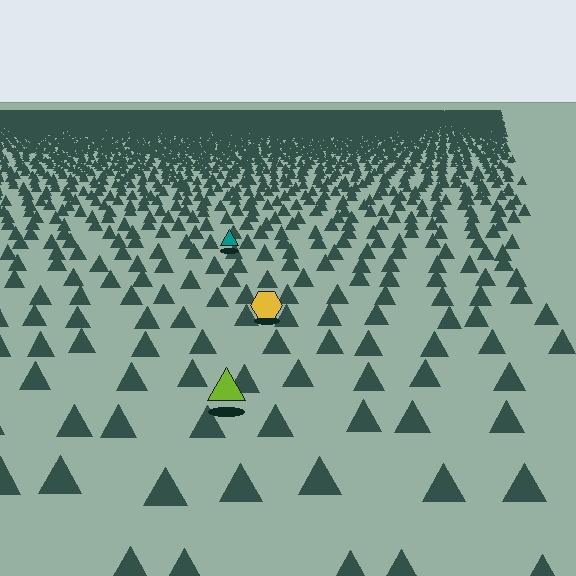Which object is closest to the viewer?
The lime triangle is closest. The texture marks near it are larger and more spread out.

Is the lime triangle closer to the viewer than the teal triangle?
Yes. The lime triangle is closer — you can tell from the texture gradient: the ground texture is coarser near it.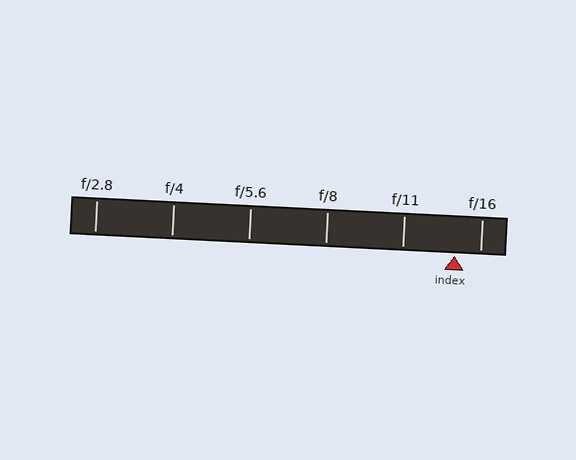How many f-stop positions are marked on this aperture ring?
There are 6 f-stop positions marked.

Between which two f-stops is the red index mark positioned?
The index mark is between f/11 and f/16.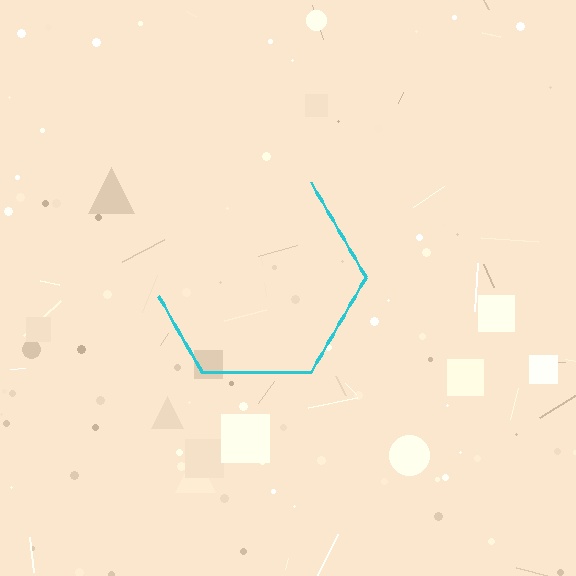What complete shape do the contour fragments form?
The contour fragments form a hexagon.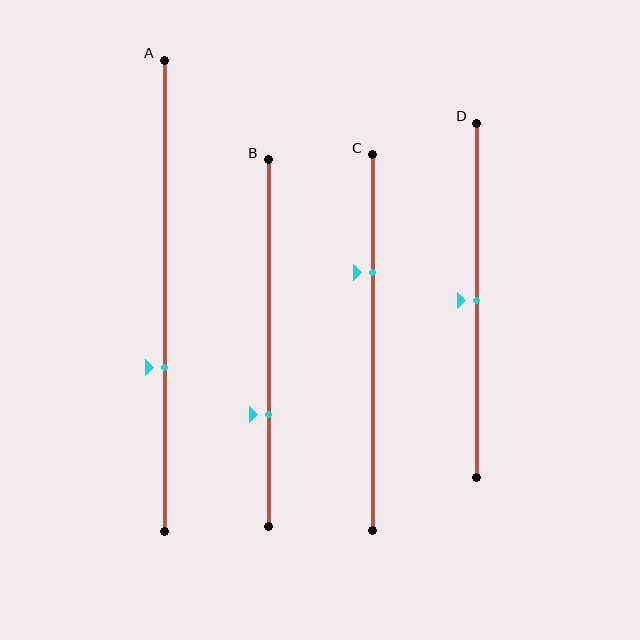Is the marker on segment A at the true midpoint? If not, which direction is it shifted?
No, the marker on segment A is shifted downward by about 15% of the segment length.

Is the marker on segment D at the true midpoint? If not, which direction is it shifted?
Yes, the marker on segment D is at the true midpoint.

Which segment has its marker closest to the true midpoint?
Segment D has its marker closest to the true midpoint.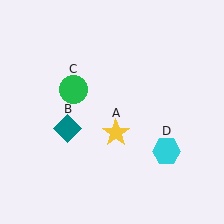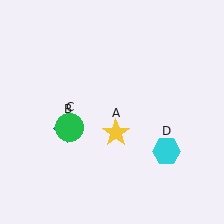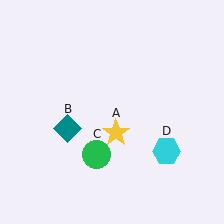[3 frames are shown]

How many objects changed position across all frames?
1 object changed position: green circle (object C).